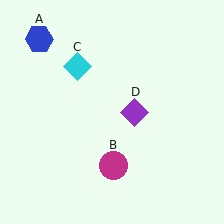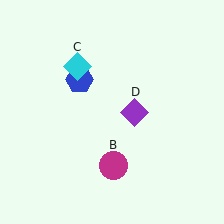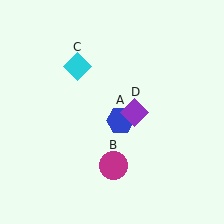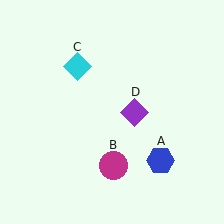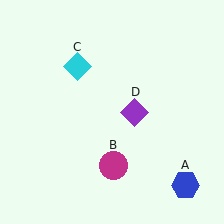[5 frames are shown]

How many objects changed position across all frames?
1 object changed position: blue hexagon (object A).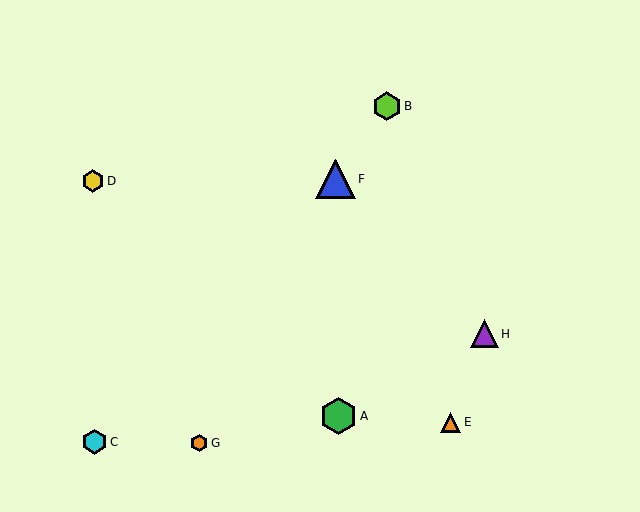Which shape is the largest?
The blue triangle (labeled F) is the largest.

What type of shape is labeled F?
Shape F is a blue triangle.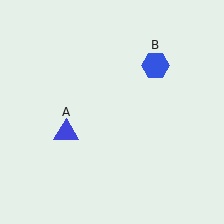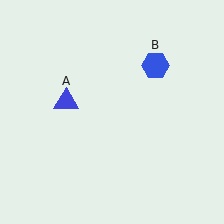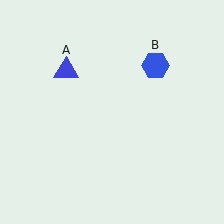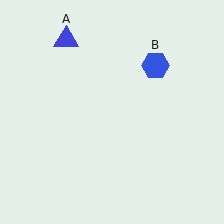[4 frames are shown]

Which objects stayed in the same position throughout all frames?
Blue hexagon (object B) remained stationary.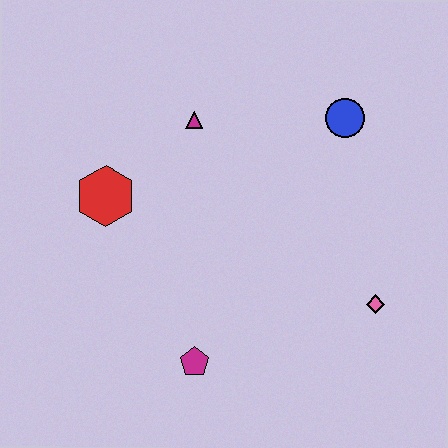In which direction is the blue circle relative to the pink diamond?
The blue circle is above the pink diamond.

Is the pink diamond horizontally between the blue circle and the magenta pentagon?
No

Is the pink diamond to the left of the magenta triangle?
No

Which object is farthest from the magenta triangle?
The pink diamond is farthest from the magenta triangle.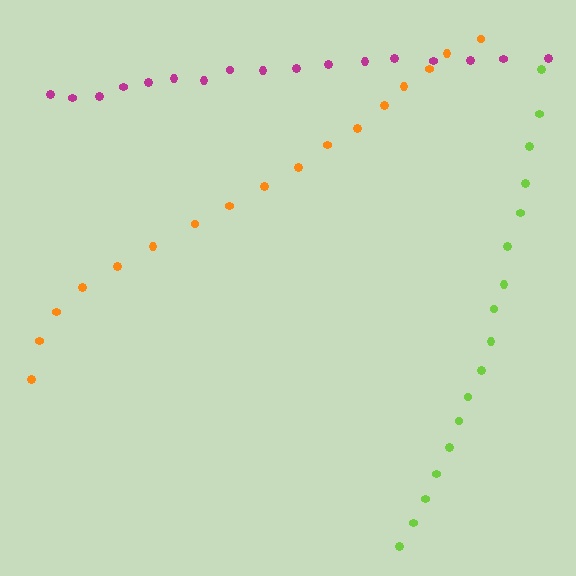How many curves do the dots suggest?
There are 3 distinct paths.